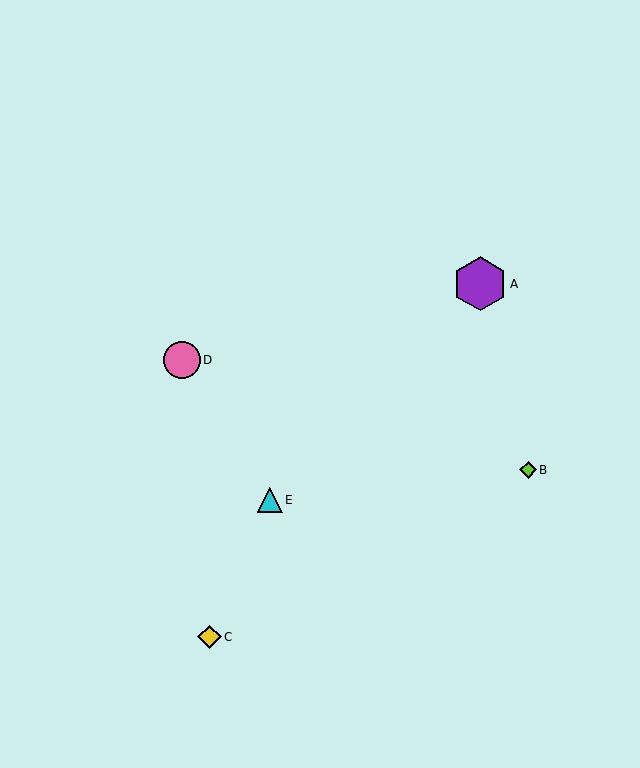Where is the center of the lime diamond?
The center of the lime diamond is at (528, 470).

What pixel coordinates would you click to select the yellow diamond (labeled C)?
Click at (209, 637) to select the yellow diamond C.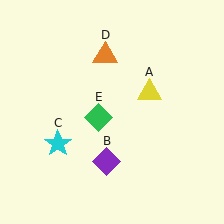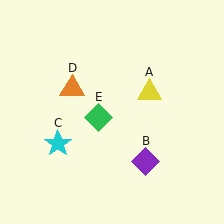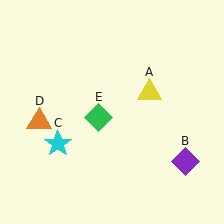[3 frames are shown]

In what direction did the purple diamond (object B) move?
The purple diamond (object B) moved right.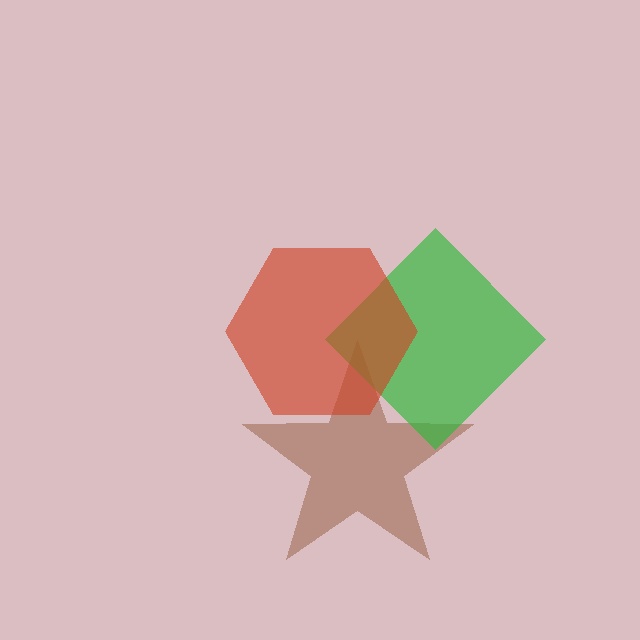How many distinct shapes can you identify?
There are 3 distinct shapes: a brown star, a green diamond, a red hexagon.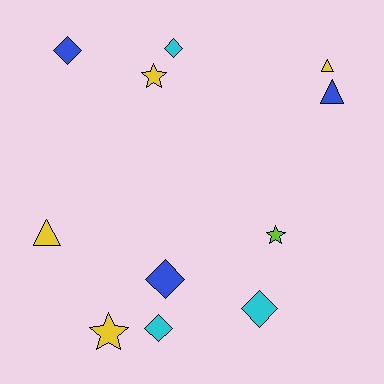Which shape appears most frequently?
Diamond, with 5 objects.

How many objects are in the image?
There are 11 objects.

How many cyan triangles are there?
There are no cyan triangles.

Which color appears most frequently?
Yellow, with 4 objects.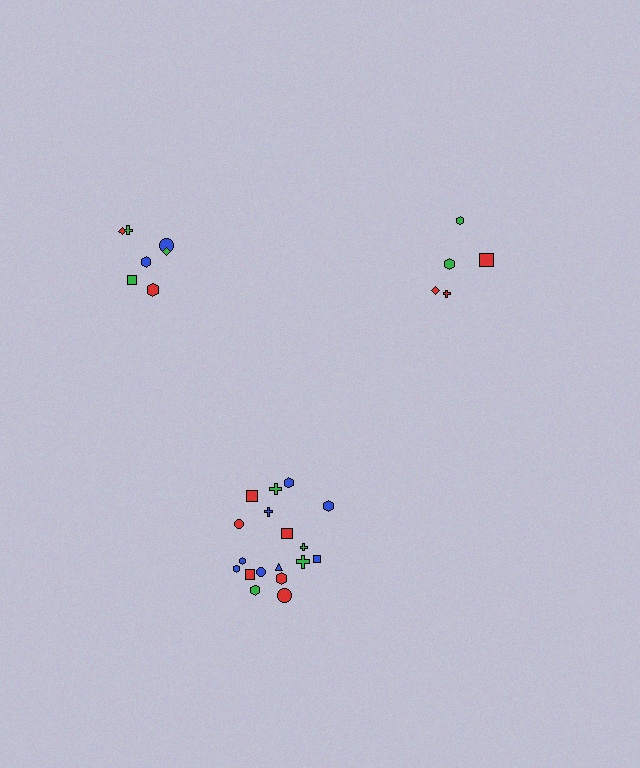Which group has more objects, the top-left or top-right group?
The top-left group.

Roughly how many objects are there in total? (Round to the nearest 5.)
Roughly 30 objects in total.